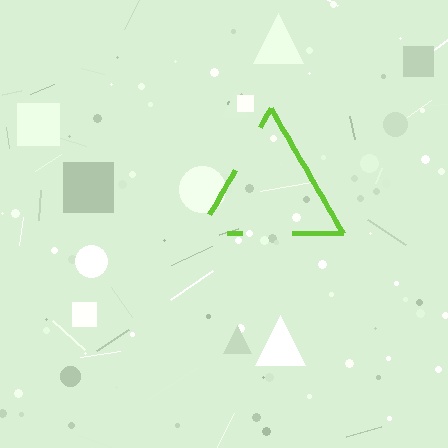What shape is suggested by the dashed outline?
The dashed outline suggests a triangle.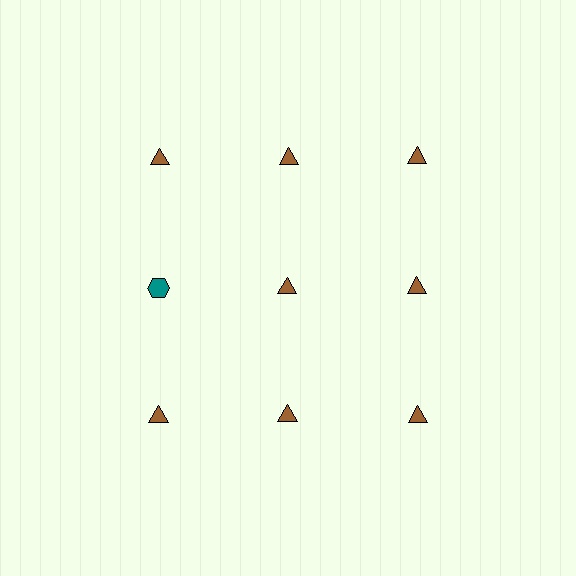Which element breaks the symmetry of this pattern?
The teal hexagon in the second row, leftmost column breaks the symmetry. All other shapes are brown triangles.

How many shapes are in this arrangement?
There are 9 shapes arranged in a grid pattern.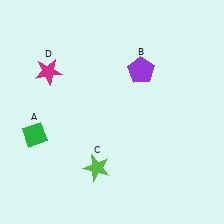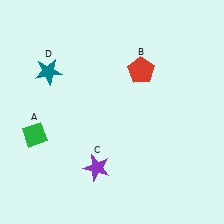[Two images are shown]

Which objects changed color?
B changed from purple to red. C changed from lime to purple. D changed from magenta to teal.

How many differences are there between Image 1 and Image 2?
There are 3 differences between the two images.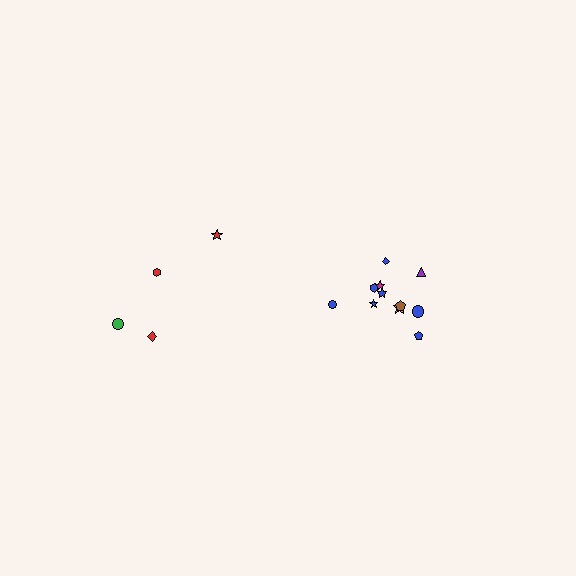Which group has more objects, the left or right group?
The right group.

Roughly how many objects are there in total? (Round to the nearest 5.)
Roughly 15 objects in total.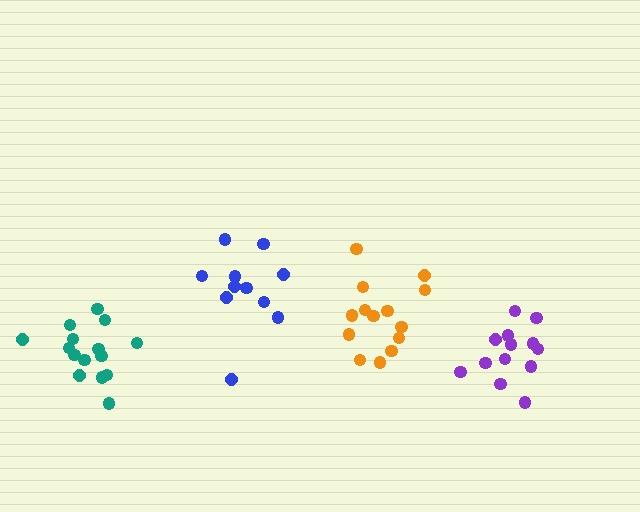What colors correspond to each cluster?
The clusters are colored: purple, blue, orange, teal.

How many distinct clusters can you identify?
There are 4 distinct clusters.